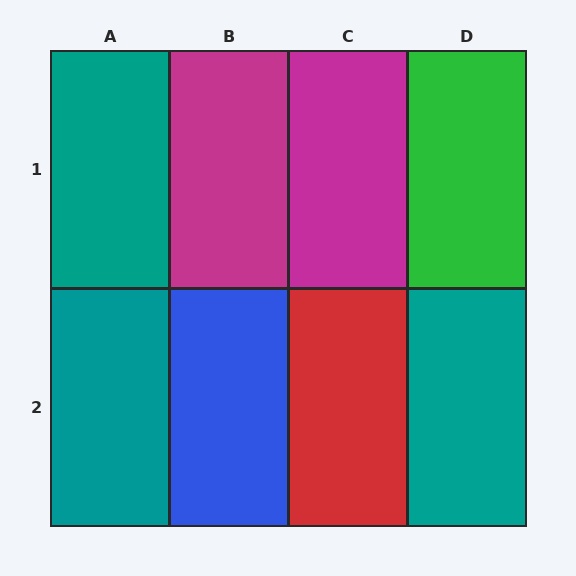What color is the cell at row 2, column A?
Teal.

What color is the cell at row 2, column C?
Red.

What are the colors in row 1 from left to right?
Teal, magenta, magenta, green.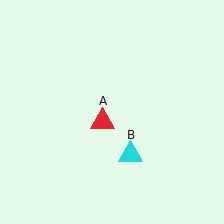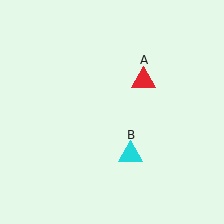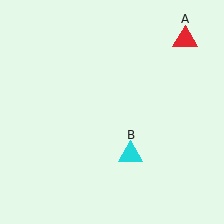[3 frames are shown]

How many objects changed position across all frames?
1 object changed position: red triangle (object A).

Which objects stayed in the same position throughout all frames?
Cyan triangle (object B) remained stationary.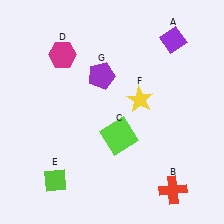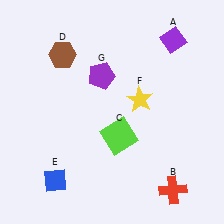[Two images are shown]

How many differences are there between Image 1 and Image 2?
There are 2 differences between the two images.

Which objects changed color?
D changed from magenta to brown. E changed from lime to blue.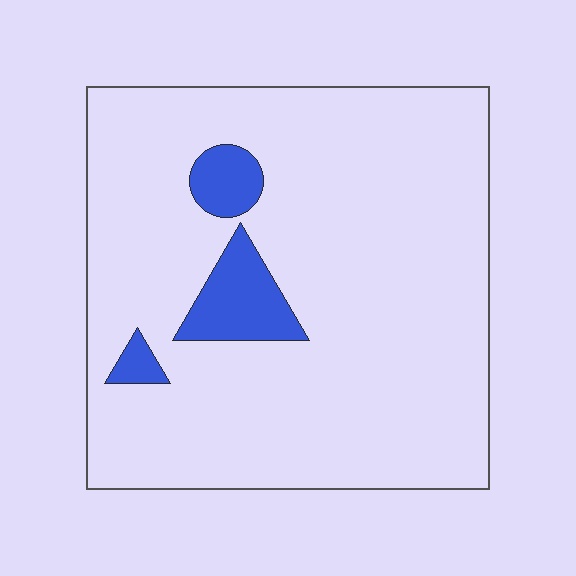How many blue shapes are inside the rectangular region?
3.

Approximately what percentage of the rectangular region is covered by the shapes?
Approximately 10%.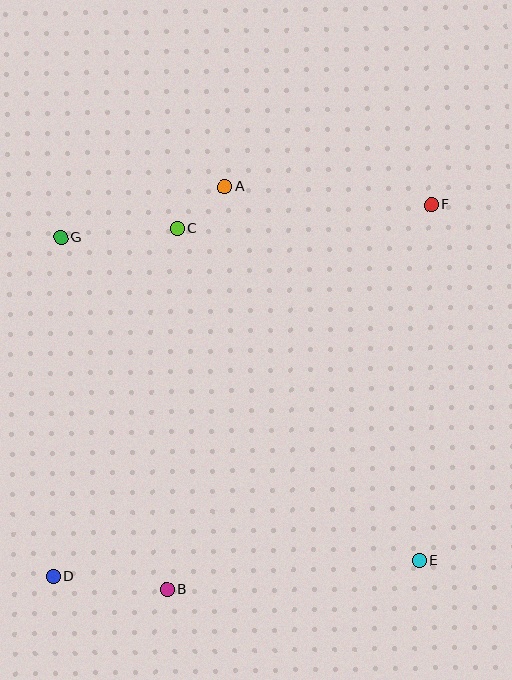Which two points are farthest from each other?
Points D and F are farthest from each other.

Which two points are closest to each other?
Points A and C are closest to each other.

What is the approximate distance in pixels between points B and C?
The distance between B and C is approximately 361 pixels.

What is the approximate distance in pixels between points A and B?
The distance between A and B is approximately 407 pixels.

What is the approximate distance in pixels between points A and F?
The distance between A and F is approximately 207 pixels.